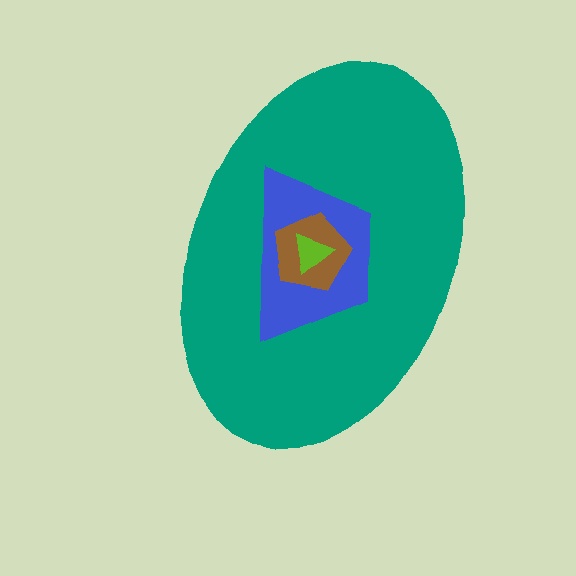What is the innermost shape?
The lime triangle.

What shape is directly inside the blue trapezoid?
The brown pentagon.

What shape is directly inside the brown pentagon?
The lime triangle.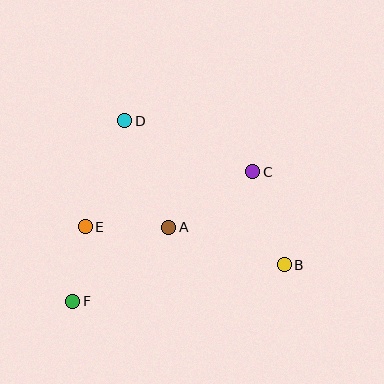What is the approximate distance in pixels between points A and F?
The distance between A and F is approximately 121 pixels.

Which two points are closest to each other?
Points E and F are closest to each other.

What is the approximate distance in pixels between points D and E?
The distance between D and E is approximately 113 pixels.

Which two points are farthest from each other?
Points C and F are farthest from each other.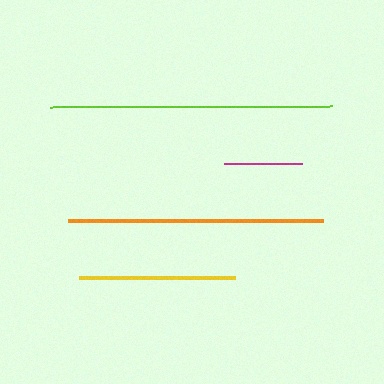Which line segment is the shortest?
The magenta line is the shortest at approximately 78 pixels.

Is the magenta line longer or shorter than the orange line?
The orange line is longer than the magenta line.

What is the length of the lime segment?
The lime segment is approximately 282 pixels long.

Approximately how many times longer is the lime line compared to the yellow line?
The lime line is approximately 1.8 times the length of the yellow line.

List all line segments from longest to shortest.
From longest to shortest: lime, orange, yellow, magenta.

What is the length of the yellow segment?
The yellow segment is approximately 156 pixels long.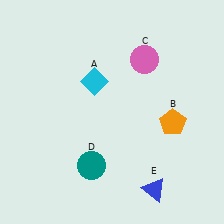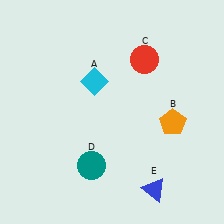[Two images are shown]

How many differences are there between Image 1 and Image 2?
There is 1 difference between the two images.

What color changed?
The circle (C) changed from pink in Image 1 to red in Image 2.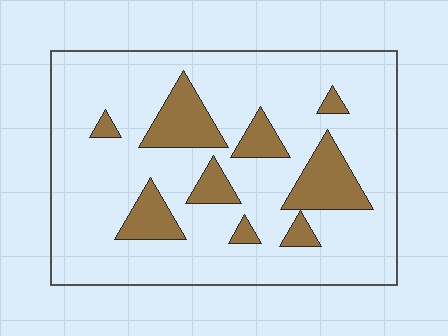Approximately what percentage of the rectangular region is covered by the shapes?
Approximately 20%.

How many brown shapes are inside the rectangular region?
9.